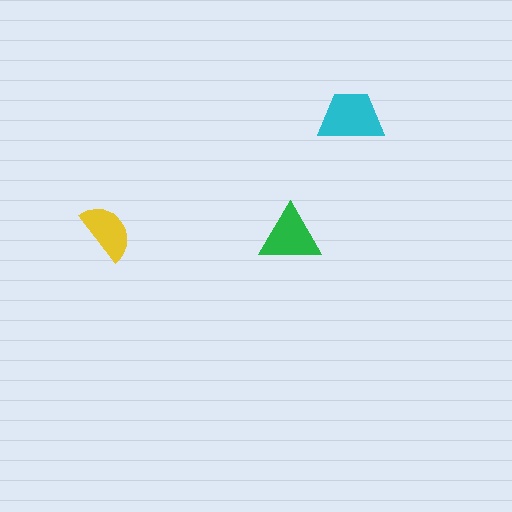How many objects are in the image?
There are 3 objects in the image.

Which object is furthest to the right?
The cyan trapezoid is rightmost.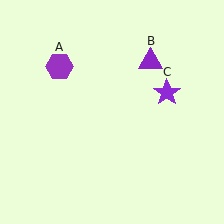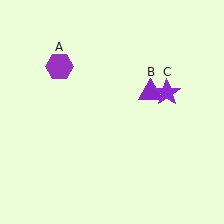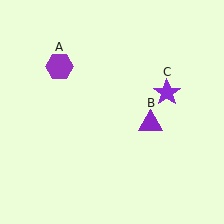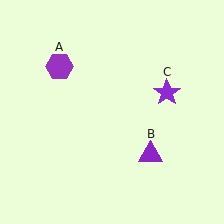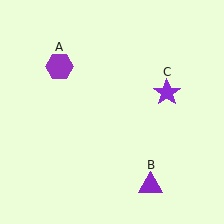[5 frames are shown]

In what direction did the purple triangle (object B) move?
The purple triangle (object B) moved down.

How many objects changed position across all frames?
1 object changed position: purple triangle (object B).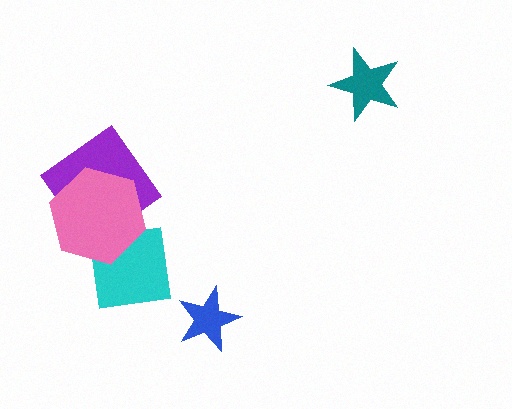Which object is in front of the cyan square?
The pink hexagon is in front of the cyan square.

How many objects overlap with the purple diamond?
1 object overlaps with the purple diamond.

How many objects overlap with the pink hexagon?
2 objects overlap with the pink hexagon.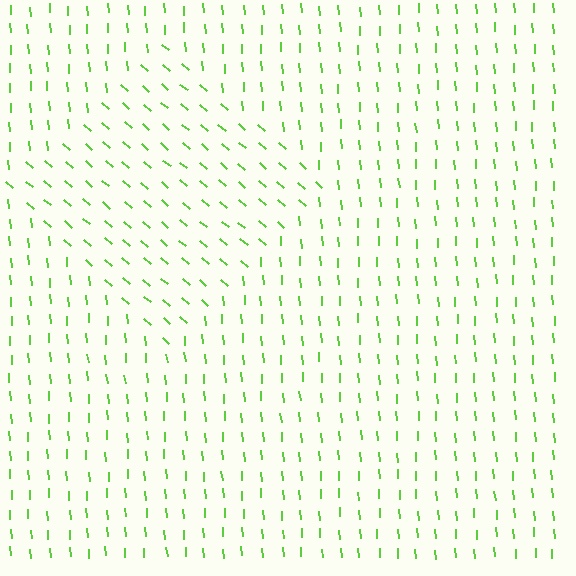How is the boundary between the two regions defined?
The boundary is defined purely by a change in line orientation (approximately 45 degrees difference). All lines are the same color and thickness.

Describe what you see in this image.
The image is filled with small lime line segments. A diamond region in the image has lines oriented differently from the surrounding lines, creating a visible texture boundary.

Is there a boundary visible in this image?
Yes, there is a texture boundary formed by a change in line orientation.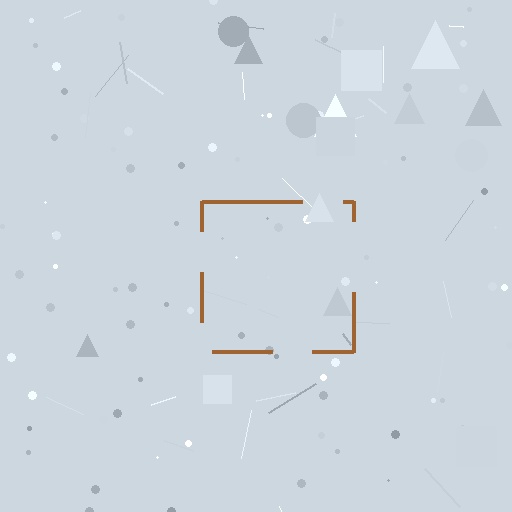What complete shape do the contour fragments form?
The contour fragments form a square.